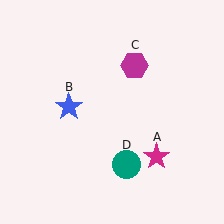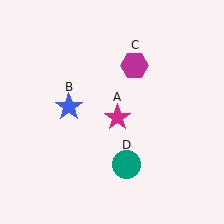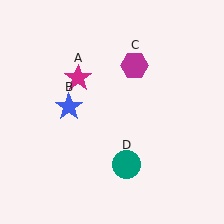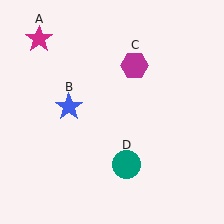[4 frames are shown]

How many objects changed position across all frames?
1 object changed position: magenta star (object A).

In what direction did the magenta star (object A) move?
The magenta star (object A) moved up and to the left.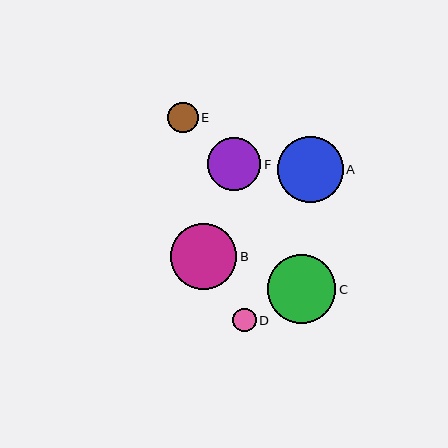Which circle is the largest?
Circle C is the largest with a size of approximately 68 pixels.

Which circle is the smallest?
Circle D is the smallest with a size of approximately 23 pixels.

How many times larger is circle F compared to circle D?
Circle F is approximately 2.3 times the size of circle D.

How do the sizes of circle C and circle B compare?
Circle C and circle B are approximately the same size.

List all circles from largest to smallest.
From largest to smallest: C, A, B, F, E, D.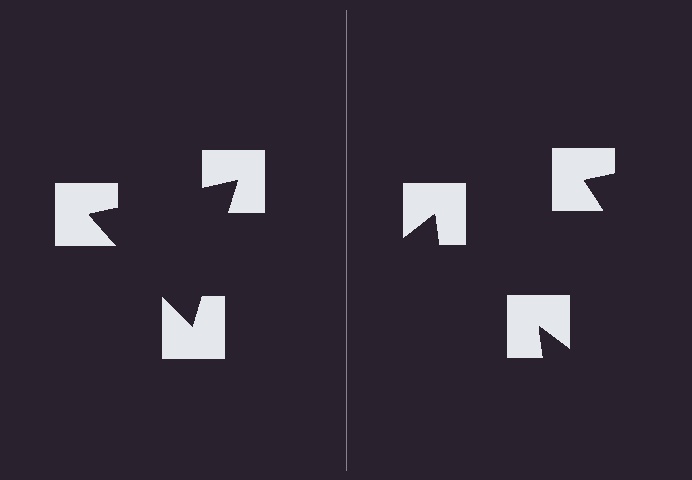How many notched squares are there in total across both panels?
6 — 3 on each side.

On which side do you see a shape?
An illusory triangle appears on the left side. On the right side the wedge cuts are rotated, so no coherent shape forms.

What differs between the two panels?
The notched squares are positioned identically on both sides; only the wedge orientations differ. On the left they align to a triangle; on the right they are misaligned.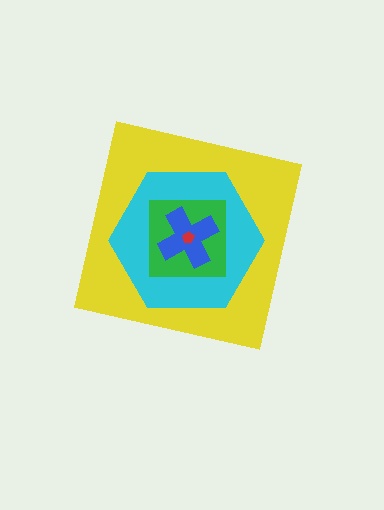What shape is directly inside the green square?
The blue cross.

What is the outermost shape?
The yellow square.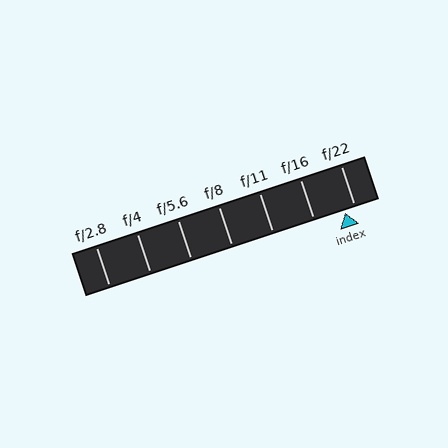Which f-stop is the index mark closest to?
The index mark is closest to f/22.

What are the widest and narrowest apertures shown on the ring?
The widest aperture shown is f/2.8 and the narrowest is f/22.